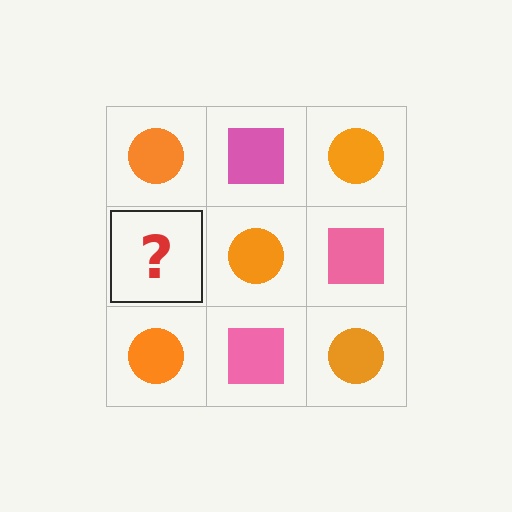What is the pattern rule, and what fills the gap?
The rule is that it alternates orange circle and pink square in a checkerboard pattern. The gap should be filled with a pink square.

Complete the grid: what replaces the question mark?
The question mark should be replaced with a pink square.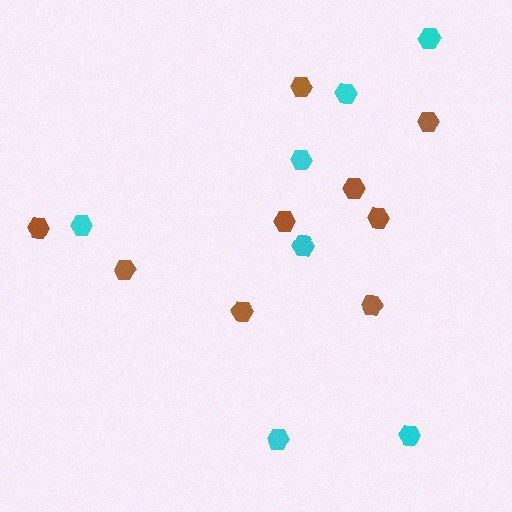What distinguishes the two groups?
There are 2 groups: one group of brown hexagons (9) and one group of cyan hexagons (7).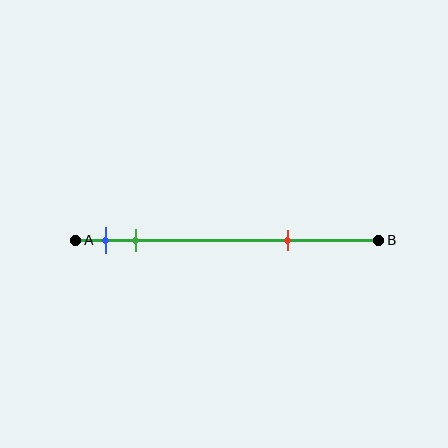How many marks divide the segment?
There are 3 marks dividing the segment.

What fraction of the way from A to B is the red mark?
The red mark is approximately 70% (0.7) of the way from A to B.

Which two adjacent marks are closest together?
The blue and green marks are the closest adjacent pair.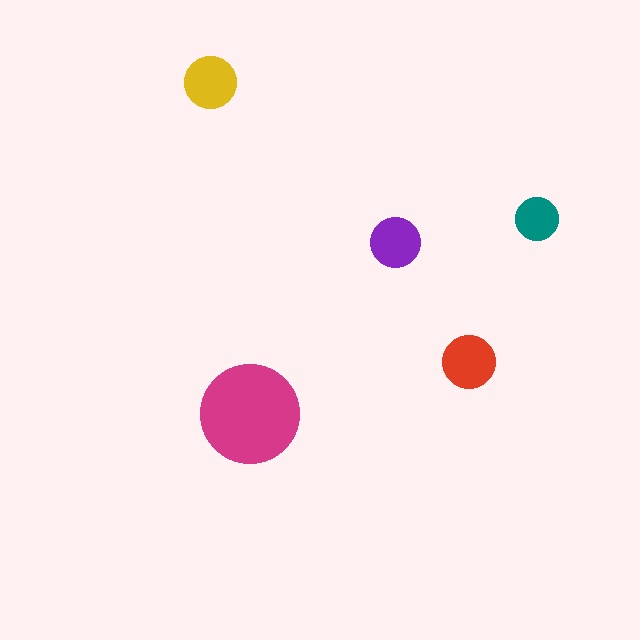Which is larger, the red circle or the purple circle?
The red one.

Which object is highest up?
The yellow circle is topmost.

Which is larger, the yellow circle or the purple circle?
The yellow one.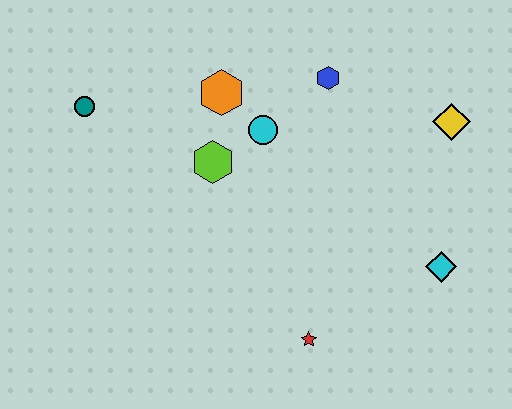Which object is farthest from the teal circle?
The cyan diamond is farthest from the teal circle.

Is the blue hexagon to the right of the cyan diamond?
No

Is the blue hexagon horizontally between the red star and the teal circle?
No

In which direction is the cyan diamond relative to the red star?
The cyan diamond is to the right of the red star.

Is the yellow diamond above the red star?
Yes